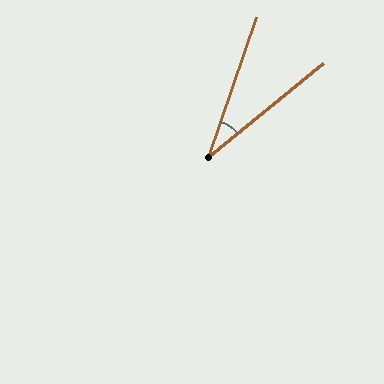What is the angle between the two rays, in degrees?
Approximately 32 degrees.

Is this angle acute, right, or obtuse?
It is acute.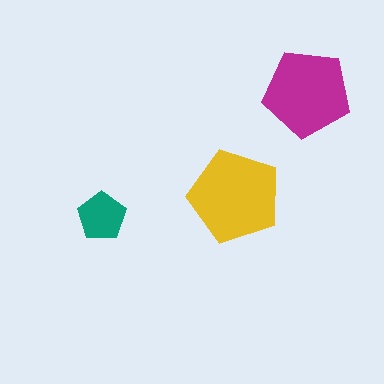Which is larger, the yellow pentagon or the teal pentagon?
The yellow one.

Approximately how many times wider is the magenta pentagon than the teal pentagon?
About 2 times wider.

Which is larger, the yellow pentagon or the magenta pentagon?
The yellow one.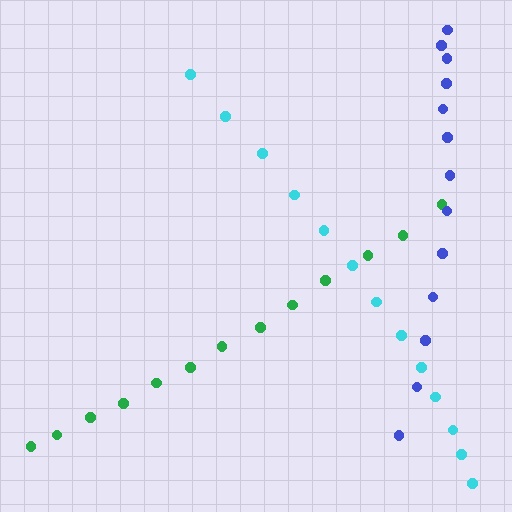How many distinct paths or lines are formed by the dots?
There are 3 distinct paths.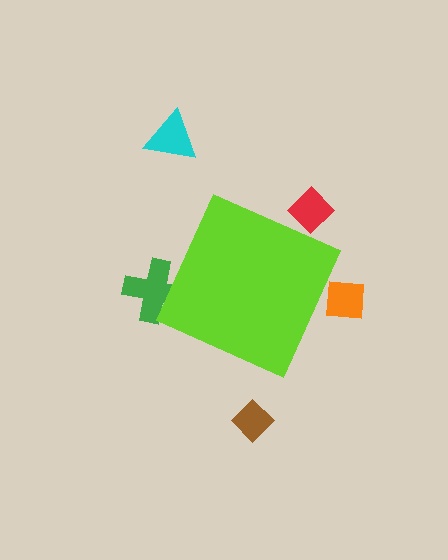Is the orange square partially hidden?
Yes, the orange square is partially hidden behind the lime diamond.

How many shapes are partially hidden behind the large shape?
3 shapes are partially hidden.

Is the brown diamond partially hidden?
No, the brown diamond is fully visible.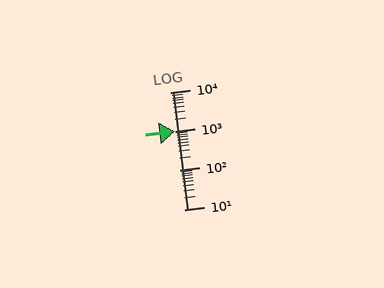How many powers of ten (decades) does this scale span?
The scale spans 3 decades, from 10 to 10000.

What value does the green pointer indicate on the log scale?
The pointer indicates approximately 1000.